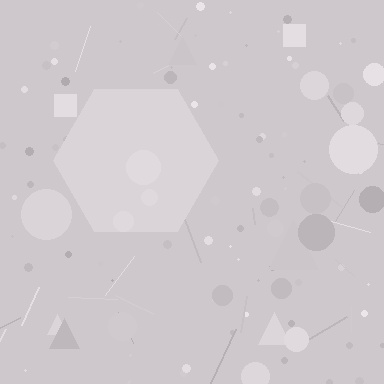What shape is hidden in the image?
A hexagon is hidden in the image.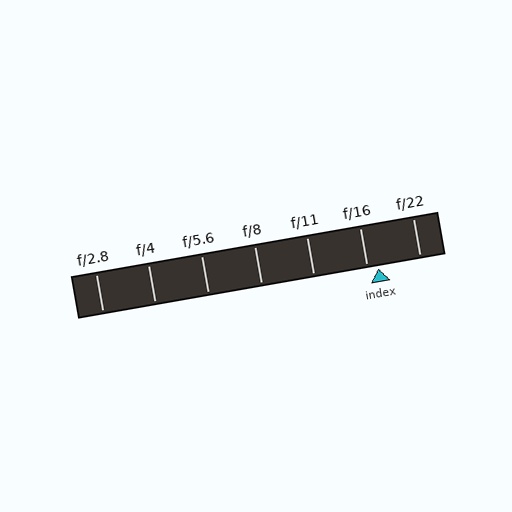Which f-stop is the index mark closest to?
The index mark is closest to f/16.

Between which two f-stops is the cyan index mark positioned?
The index mark is between f/16 and f/22.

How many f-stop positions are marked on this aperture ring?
There are 7 f-stop positions marked.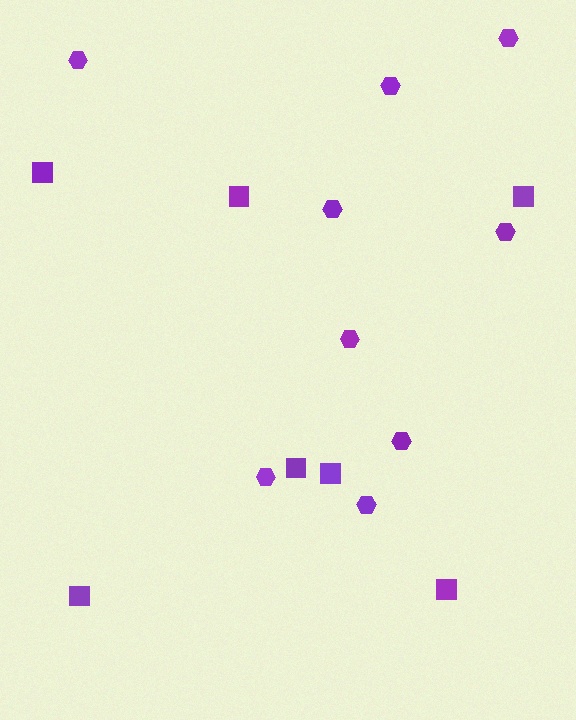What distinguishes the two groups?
There are 2 groups: one group of hexagons (9) and one group of squares (7).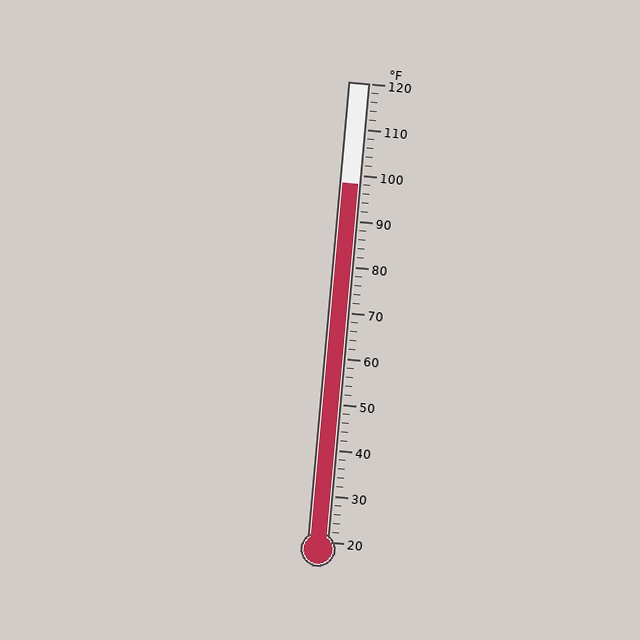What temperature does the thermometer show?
The thermometer shows approximately 98°F.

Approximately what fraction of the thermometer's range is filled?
The thermometer is filled to approximately 80% of its range.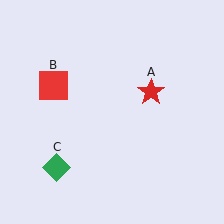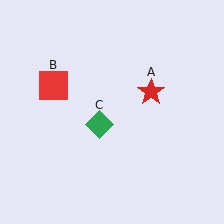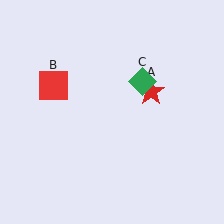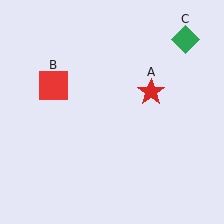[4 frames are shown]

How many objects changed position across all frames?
1 object changed position: green diamond (object C).